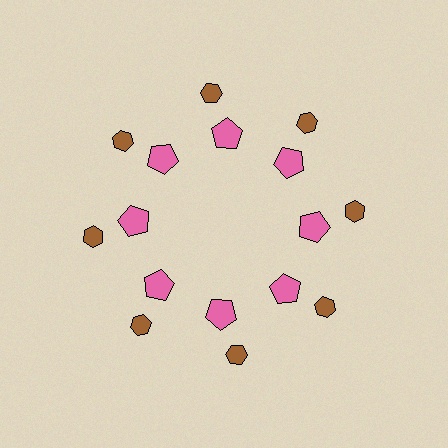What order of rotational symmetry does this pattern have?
This pattern has 8-fold rotational symmetry.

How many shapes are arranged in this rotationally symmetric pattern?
There are 16 shapes, arranged in 8 groups of 2.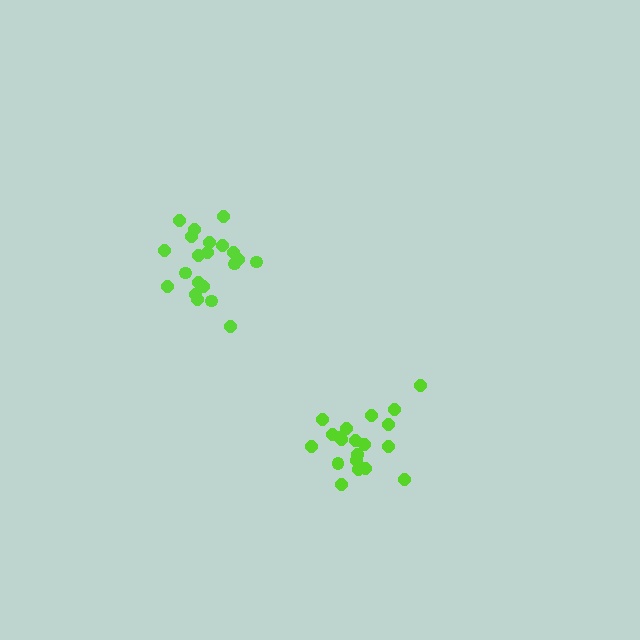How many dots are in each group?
Group 1: 20 dots, Group 2: 21 dots (41 total).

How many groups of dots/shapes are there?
There are 2 groups.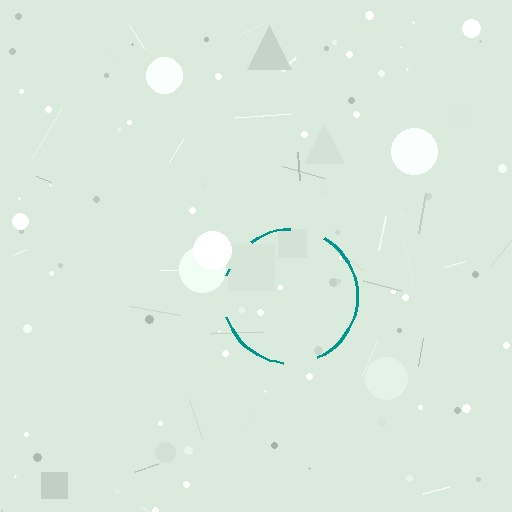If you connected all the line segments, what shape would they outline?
They would outline a circle.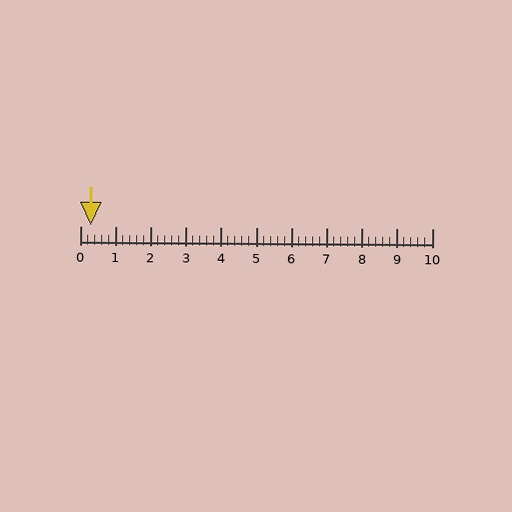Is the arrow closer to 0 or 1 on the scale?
The arrow is closer to 0.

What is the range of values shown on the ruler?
The ruler shows values from 0 to 10.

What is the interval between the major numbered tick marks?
The major tick marks are spaced 1 units apart.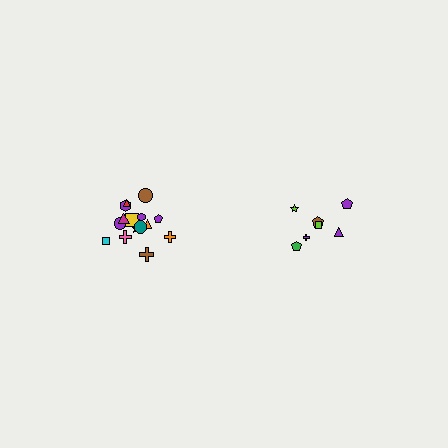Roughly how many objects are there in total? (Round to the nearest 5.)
Roughly 20 objects in total.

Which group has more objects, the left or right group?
The left group.